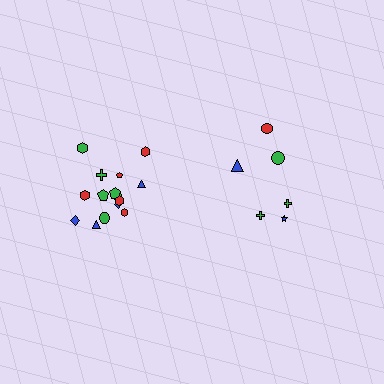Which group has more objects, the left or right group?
The left group.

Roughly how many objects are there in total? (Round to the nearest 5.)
Roughly 20 objects in total.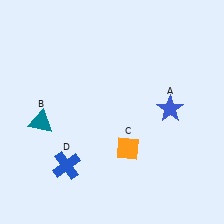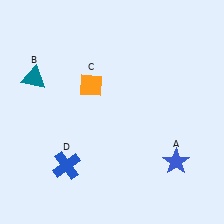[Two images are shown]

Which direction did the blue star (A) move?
The blue star (A) moved down.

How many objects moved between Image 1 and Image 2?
3 objects moved between the two images.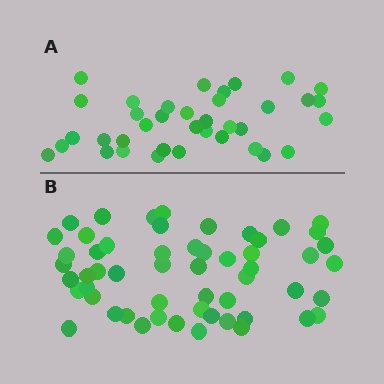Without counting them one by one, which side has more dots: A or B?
Region B (the bottom region) has more dots.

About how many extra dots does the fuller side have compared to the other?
Region B has approximately 20 more dots than region A.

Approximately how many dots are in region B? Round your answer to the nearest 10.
About 60 dots. (The exact count is 55, which rounds to 60.)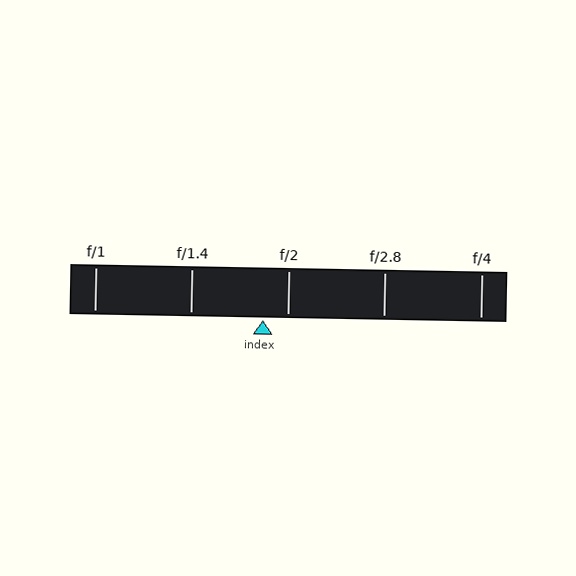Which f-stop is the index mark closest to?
The index mark is closest to f/2.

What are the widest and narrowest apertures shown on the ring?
The widest aperture shown is f/1 and the narrowest is f/4.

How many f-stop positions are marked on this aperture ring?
There are 5 f-stop positions marked.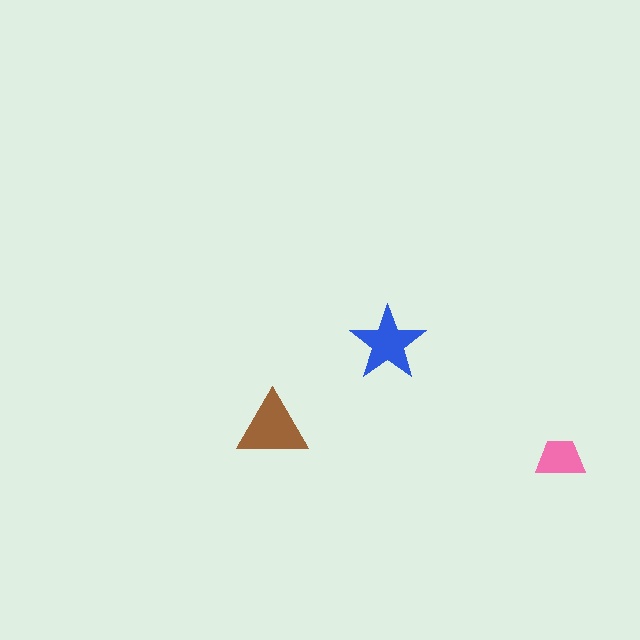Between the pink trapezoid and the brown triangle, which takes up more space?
The brown triangle.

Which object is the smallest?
The pink trapezoid.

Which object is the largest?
The brown triangle.